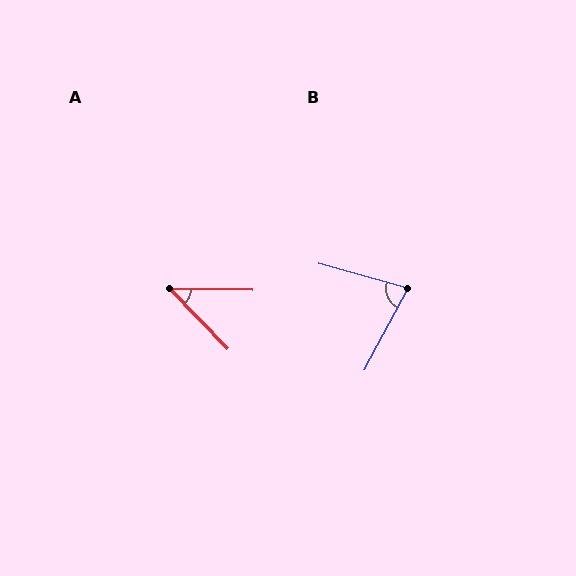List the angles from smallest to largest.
A (45°), B (77°).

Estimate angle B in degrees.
Approximately 77 degrees.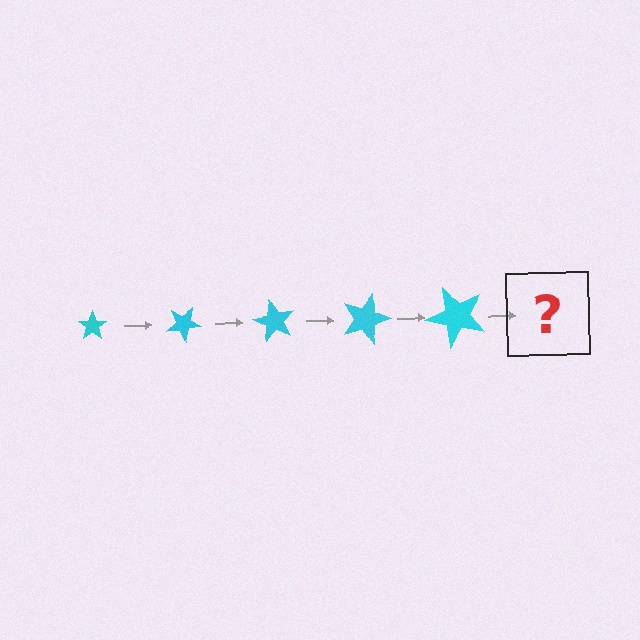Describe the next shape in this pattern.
It should be a star, larger than the previous one and rotated 150 degrees from the start.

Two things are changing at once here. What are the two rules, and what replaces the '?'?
The two rules are that the star grows larger each step and it rotates 30 degrees each step. The '?' should be a star, larger than the previous one and rotated 150 degrees from the start.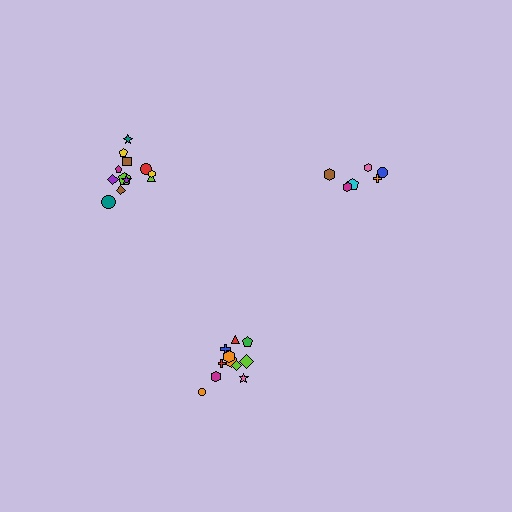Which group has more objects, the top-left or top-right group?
The top-left group.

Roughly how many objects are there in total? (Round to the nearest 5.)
Roughly 30 objects in total.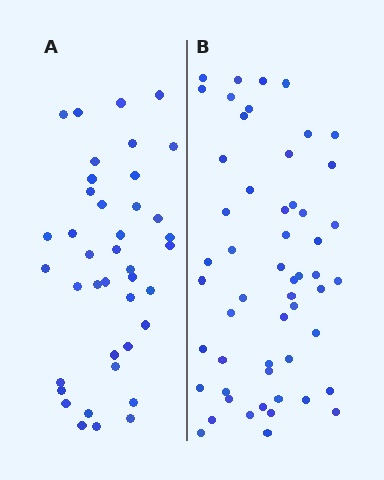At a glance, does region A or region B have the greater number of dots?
Region B (the right region) has more dots.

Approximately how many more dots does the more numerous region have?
Region B has approximately 15 more dots than region A.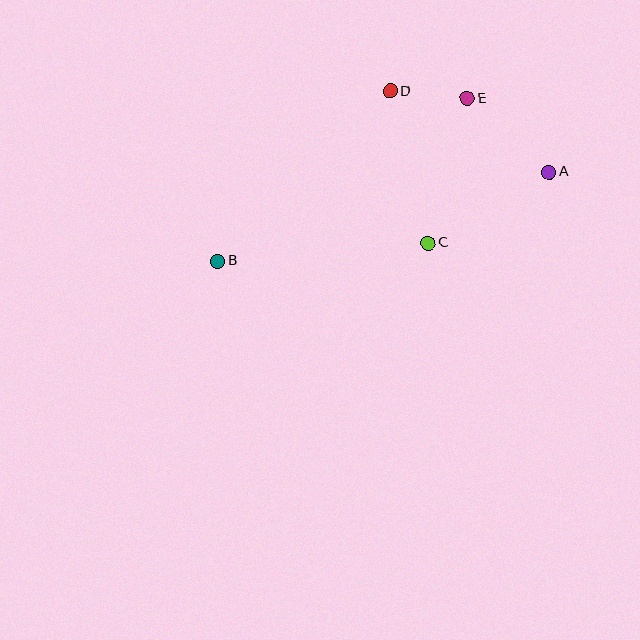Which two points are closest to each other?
Points D and E are closest to each other.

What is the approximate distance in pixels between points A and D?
The distance between A and D is approximately 178 pixels.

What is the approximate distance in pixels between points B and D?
The distance between B and D is approximately 242 pixels.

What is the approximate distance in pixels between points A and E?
The distance between A and E is approximately 110 pixels.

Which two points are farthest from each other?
Points A and B are farthest from each other.